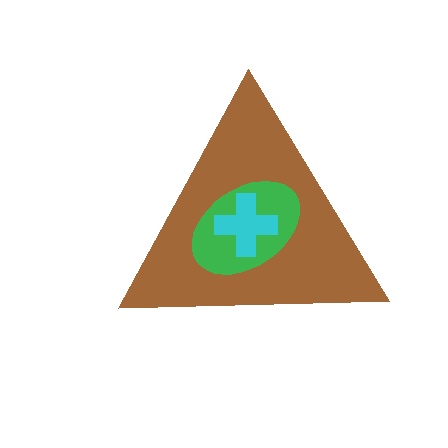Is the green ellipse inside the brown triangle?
Yes.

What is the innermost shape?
The cyan cross.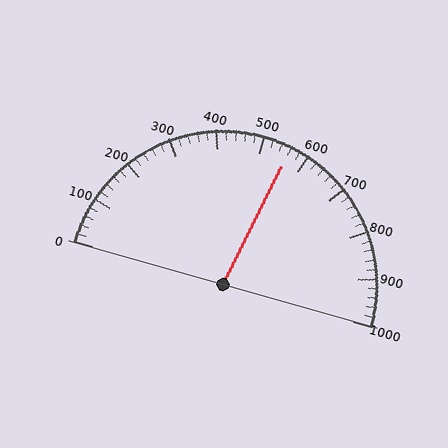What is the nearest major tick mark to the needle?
The nearest major tick mark is 600.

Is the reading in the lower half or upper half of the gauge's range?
The reading is in the upper half of the range (0 to 1000).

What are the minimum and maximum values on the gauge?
The gauge ranges from 0 to 1000.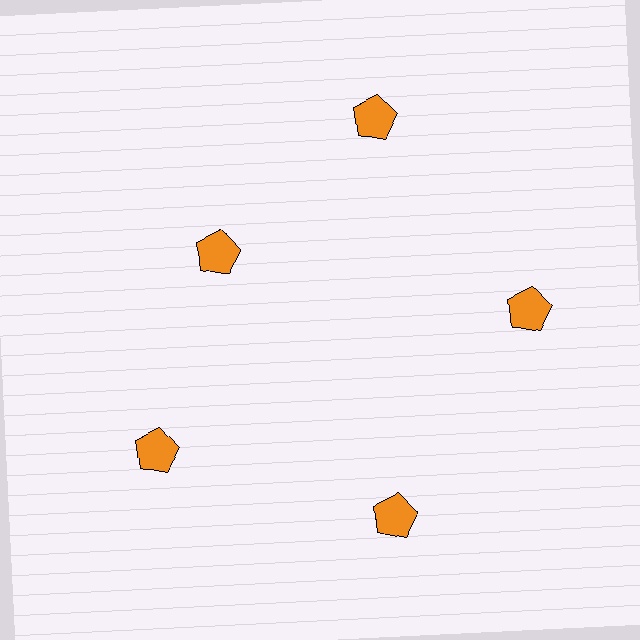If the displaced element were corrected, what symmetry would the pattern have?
It would have 5-fold rotational symmetry — the pattern would map onto itself every 72 degrees.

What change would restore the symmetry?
The symmetry would be restored by moving it outward, back onto the ring so that all 5 pentagons sit at equal angles and equal distance from the center.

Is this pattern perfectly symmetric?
No. The 5 orange pentagons are arranged in a ring, but one element near the 10 o'clock position is pulled inward toward the center, breaking the 5-fold rotational symmetry.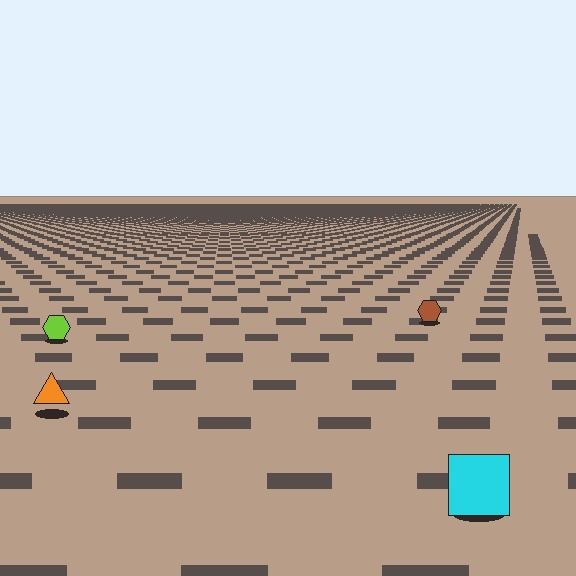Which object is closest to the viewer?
The cyan square is closest. The texture marks near it are larger and more spread out.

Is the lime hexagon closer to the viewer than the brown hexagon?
Yes. The lime hexagon is closer — you can tell from the texture gradient: the ground texture is coarser near it.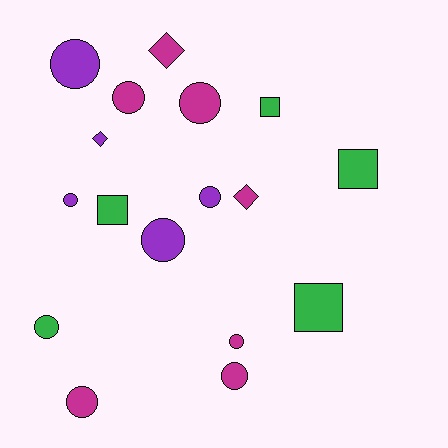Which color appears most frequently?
Magenta, with 7 objects.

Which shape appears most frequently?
Circle, with 10 objects.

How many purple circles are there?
There are 4 purple circles.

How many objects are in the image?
There are 17 objects.